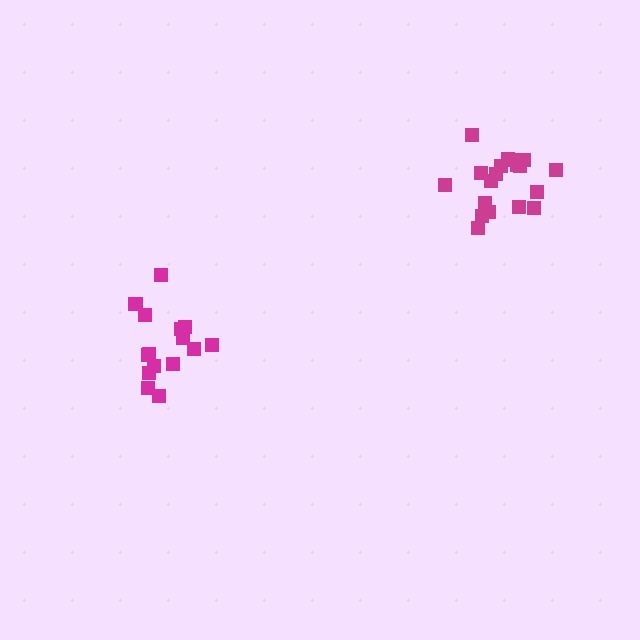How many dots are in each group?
Group 1: 19 dots, Group 2: 15 dots (34 total).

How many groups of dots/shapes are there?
There are 2 groups.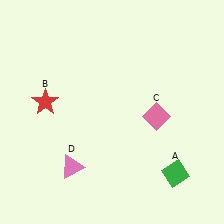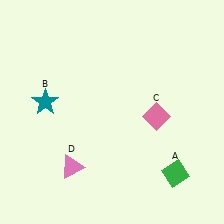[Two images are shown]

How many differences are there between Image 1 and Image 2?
There is 1 difference between the two images.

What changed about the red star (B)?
In Image 1, B is red. In Image 2, it changed to teal.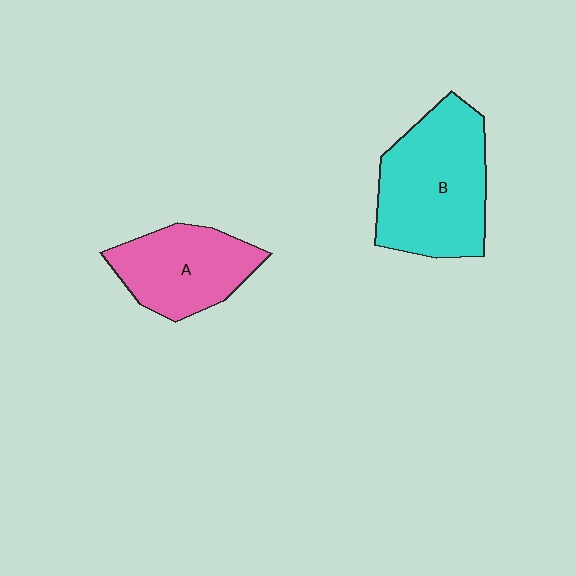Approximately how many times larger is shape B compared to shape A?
Approximately 1.4 times.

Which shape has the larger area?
Shape B (cyan).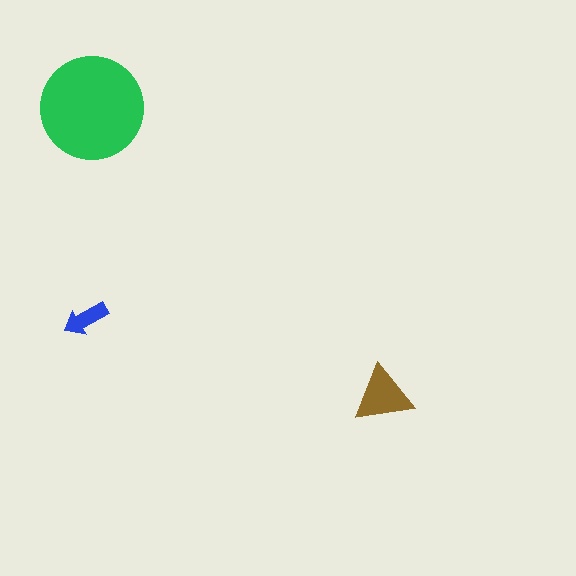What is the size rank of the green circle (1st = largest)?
1st.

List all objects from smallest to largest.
The blue arrow, the brown triangle, the green circle.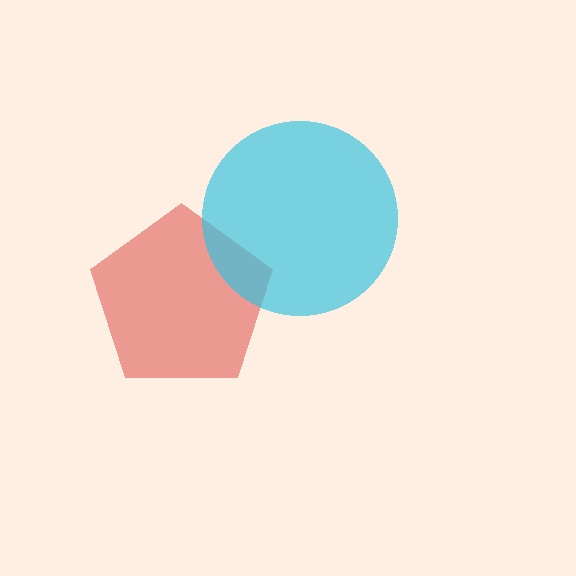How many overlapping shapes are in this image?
There are 2 overlapping shapes in the image.